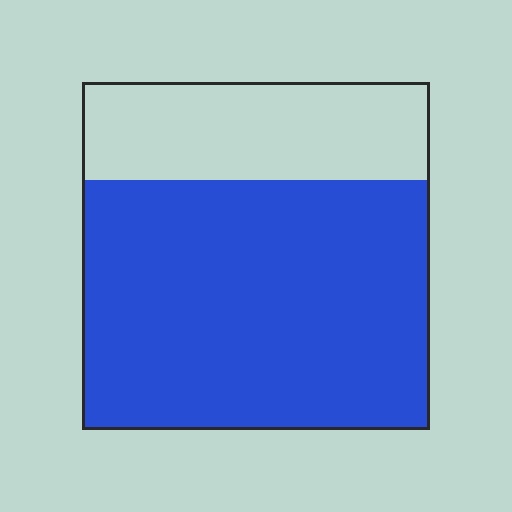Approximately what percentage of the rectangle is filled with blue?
Approximately 70%.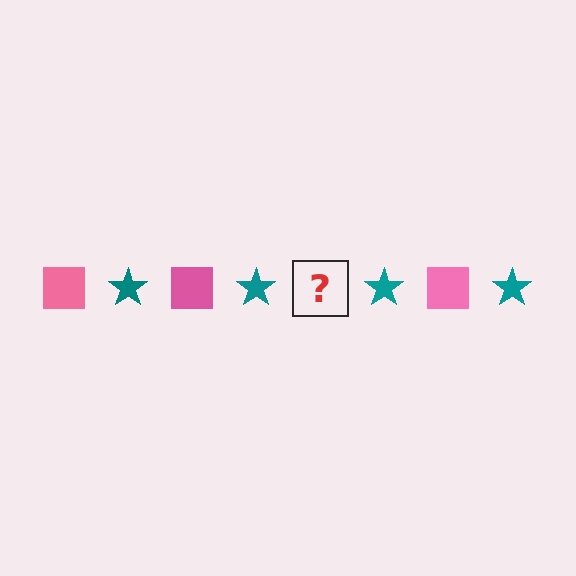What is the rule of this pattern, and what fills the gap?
The rule is that the pattern alternates between pink square and teal star. The gap should be filled with a pink square.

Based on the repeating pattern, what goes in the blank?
The blank should be a pink square.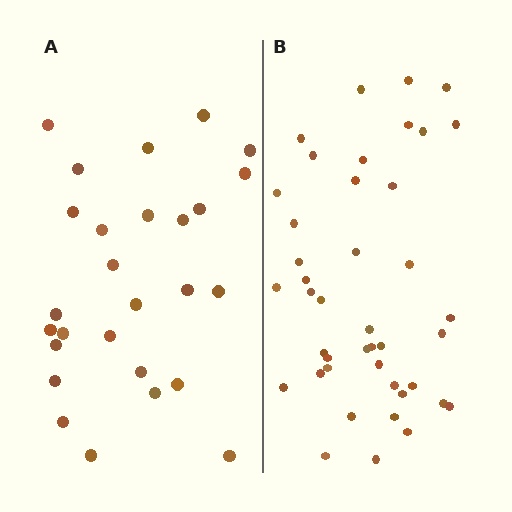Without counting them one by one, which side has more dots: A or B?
Region B (the right region) has more dots.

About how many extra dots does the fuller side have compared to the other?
Region B has approximately 15 more dots than region A.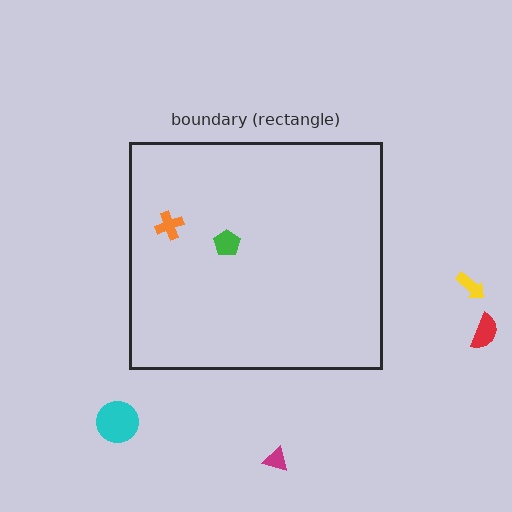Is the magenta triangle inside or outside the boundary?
Outside.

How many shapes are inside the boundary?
2 inside, 4 outside.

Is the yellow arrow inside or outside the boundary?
Outside.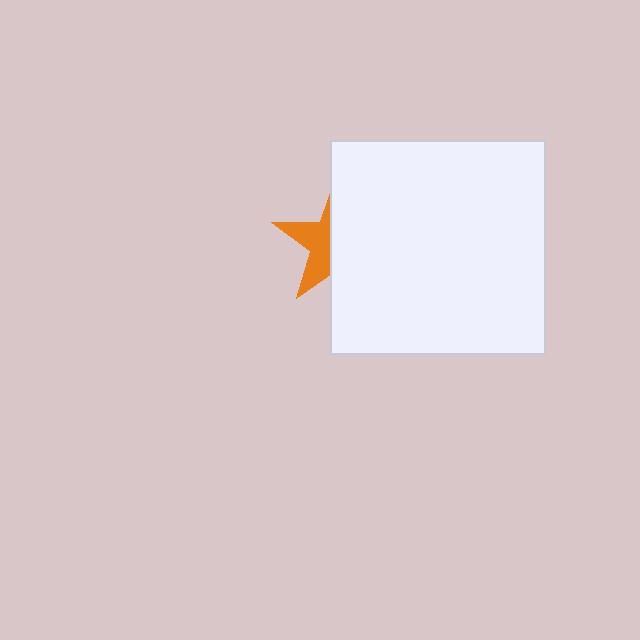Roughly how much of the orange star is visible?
A small part of it is visible (roughly 39%).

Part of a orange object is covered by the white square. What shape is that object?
It is a star.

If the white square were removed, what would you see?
You would see the complete orange star.